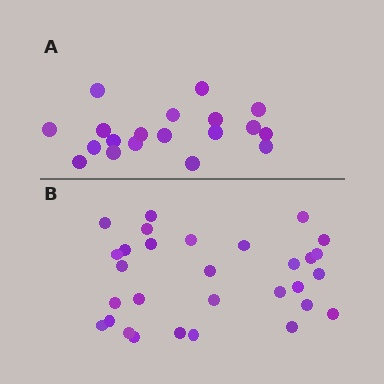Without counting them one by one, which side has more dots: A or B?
Region B (the bottom region) has more dots.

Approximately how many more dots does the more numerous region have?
Region B has roughly 12 or so more dots than region A.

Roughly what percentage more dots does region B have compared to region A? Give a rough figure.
About 60% more.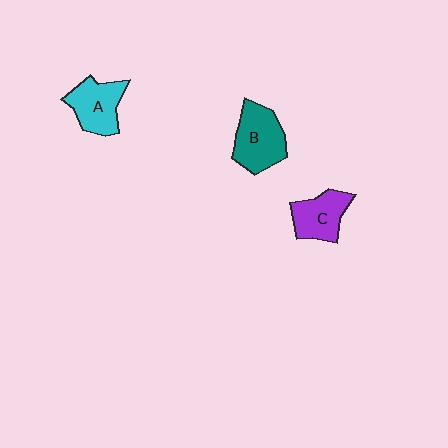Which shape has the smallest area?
Shape C (purple).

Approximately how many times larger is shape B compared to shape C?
Approximately 1.2 times.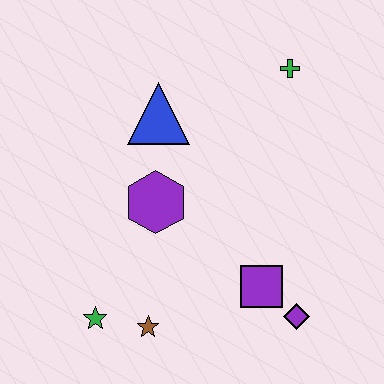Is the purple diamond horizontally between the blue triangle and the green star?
No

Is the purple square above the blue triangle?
No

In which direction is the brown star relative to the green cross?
The brown star is below the green cross.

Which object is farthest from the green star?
The green cross is farthest from the green star.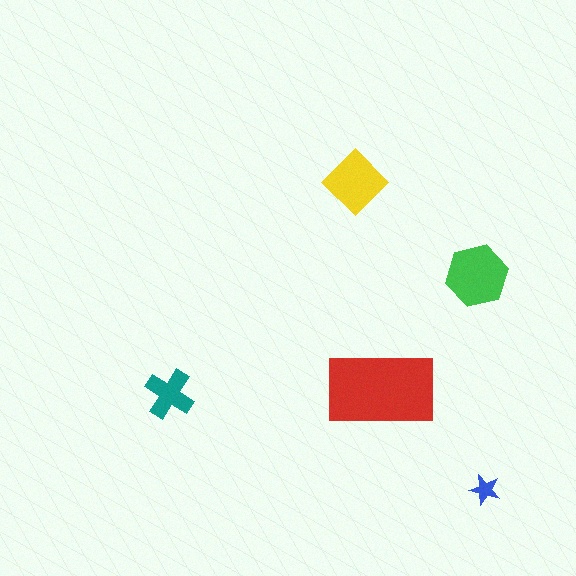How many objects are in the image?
There are 5 objects in the image.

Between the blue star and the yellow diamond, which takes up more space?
The yellow diamond.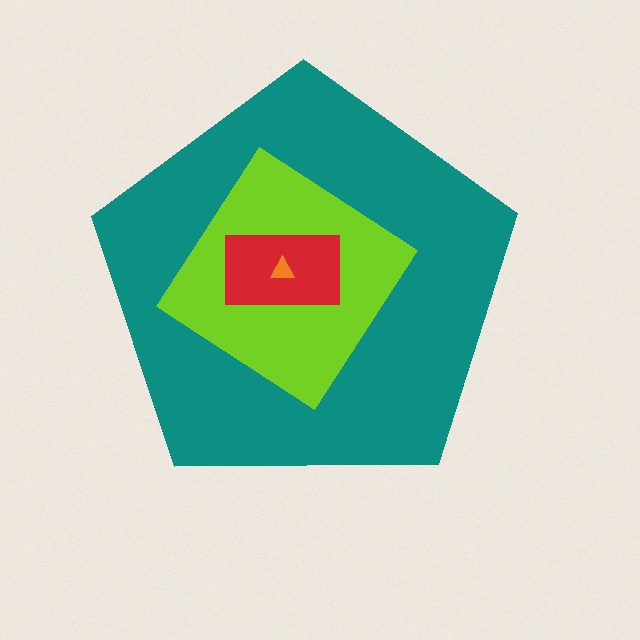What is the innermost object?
The orange triangle.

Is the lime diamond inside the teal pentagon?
Yes.